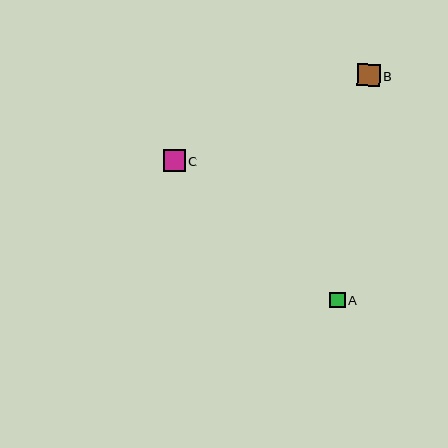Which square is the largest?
Square B is the largest with a size of approximately 22 pixels.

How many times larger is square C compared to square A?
Square C is approximately 1.4 times the size of square A.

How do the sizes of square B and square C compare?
Square B and square C are approximately the same size.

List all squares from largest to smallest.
From largest to smallest: B, C, A.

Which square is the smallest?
Square A is the smallest with a size of approximately 15 pixels.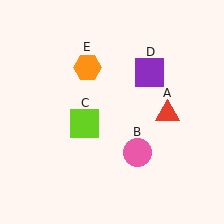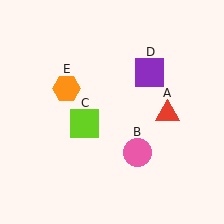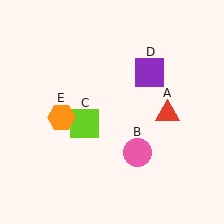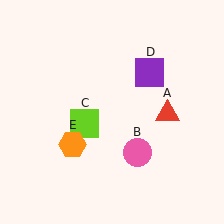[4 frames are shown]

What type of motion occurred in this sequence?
The orange hexagon (object E) rotated counterclockwise around the center of the scene.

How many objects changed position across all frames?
1 object changed position: orange hexagon (object E).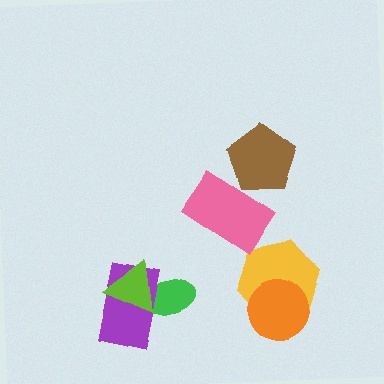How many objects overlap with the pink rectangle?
1 object overlaps with the pink rectangle.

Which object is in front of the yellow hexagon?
The orange circle is in front of the yellow hexagon.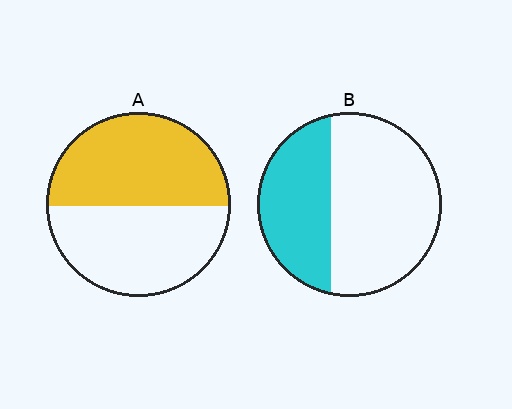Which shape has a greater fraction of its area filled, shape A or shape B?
Shape A.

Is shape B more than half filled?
No.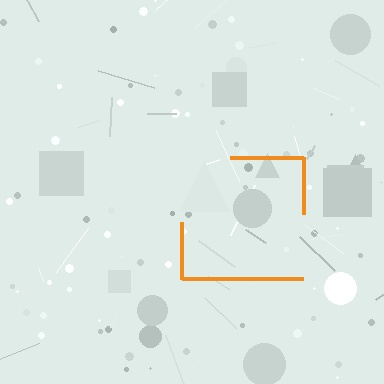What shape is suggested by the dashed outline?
The dashed outline suggests a square.